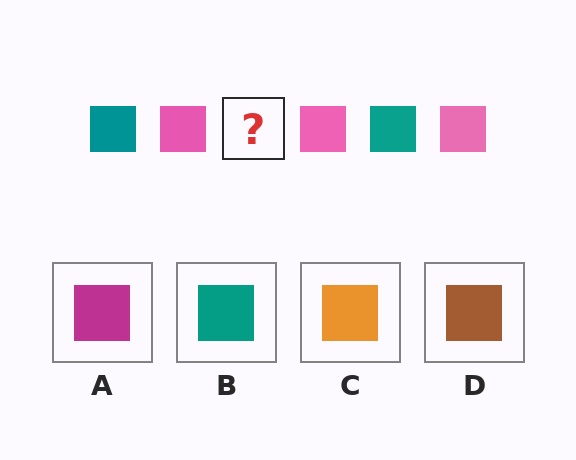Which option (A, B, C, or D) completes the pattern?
B.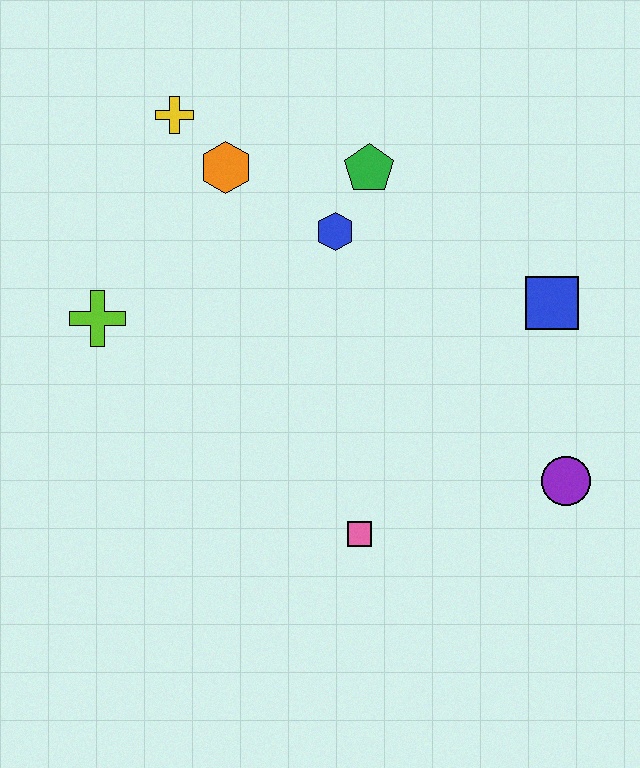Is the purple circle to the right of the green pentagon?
Yes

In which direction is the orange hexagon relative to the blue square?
The orange hexagon is to the left of the blue square.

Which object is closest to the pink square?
The purple circle is closest to the pink square.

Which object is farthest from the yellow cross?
The purple circle is farthest from the yellow cross.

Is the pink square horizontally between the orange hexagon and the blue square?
Yes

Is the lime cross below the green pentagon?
Yes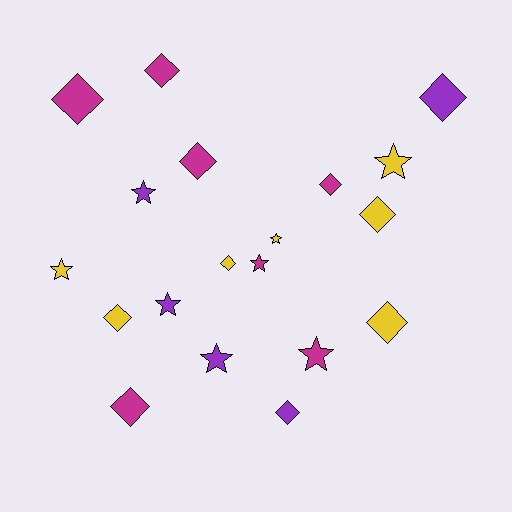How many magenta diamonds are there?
There are 5 magenta diamonds.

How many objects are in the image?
There are 19 objects.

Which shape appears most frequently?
Diamond, with 11 objects.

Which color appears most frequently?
Magenta, with 7 objects.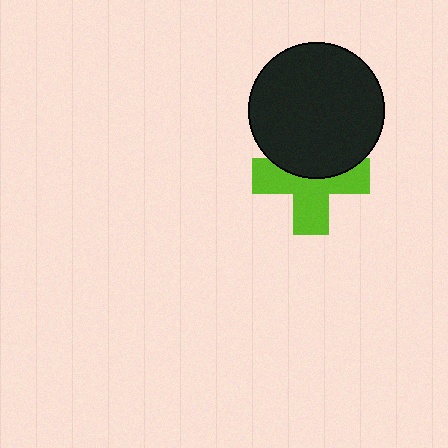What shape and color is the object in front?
The object in front is a black circle.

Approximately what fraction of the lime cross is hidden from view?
Roughly 41% of the lime cross is hidden behind the black circle.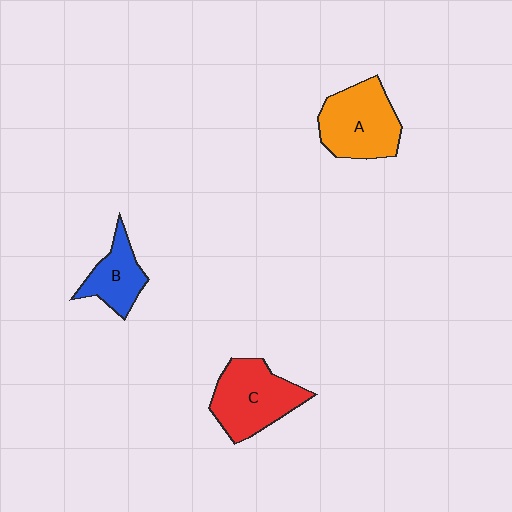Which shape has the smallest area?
Shape B (blue).